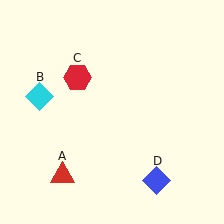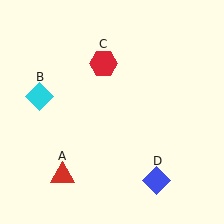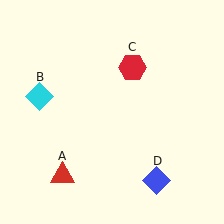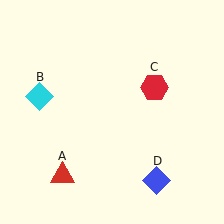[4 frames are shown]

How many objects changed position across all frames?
1 object changed position: red hexagon (object C).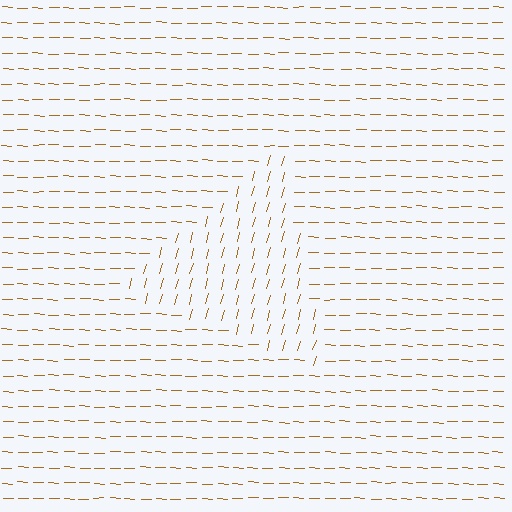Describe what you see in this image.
The image is filled with small brown line segments. A triangle region in the image has lines oriented differently from the surrounding lines, creating a visible texture boundary.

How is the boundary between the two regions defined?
The boundary is defined purely by a change in line orientation (approximately 77 degrees difference). All lines are the same color and thickness.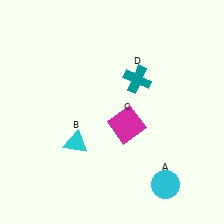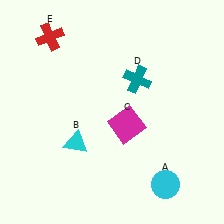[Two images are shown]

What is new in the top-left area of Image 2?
A red cross (E) was added in the top-left area of Image 2.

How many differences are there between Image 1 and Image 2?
There is 1 difference between the two images.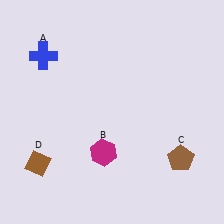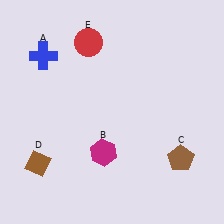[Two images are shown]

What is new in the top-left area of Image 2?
A red circle (E) was added in the top-left area of Image 2.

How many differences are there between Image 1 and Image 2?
There is 1 difference between the two images.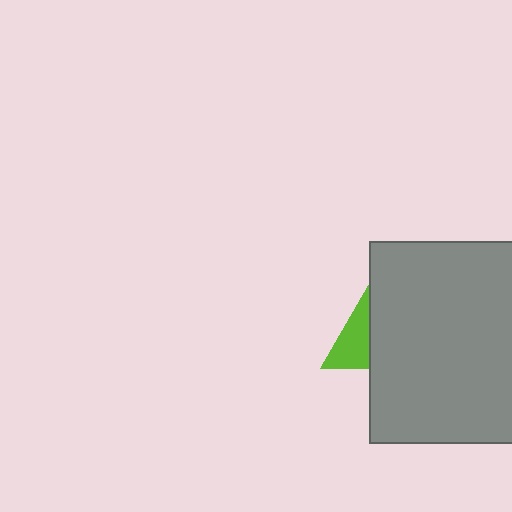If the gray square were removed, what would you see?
You would see the complete lime triangle.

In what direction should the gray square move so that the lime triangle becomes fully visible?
The gray square should move right. That is the shortest direction to clear the overlap and leave the lime triangle fully visible.